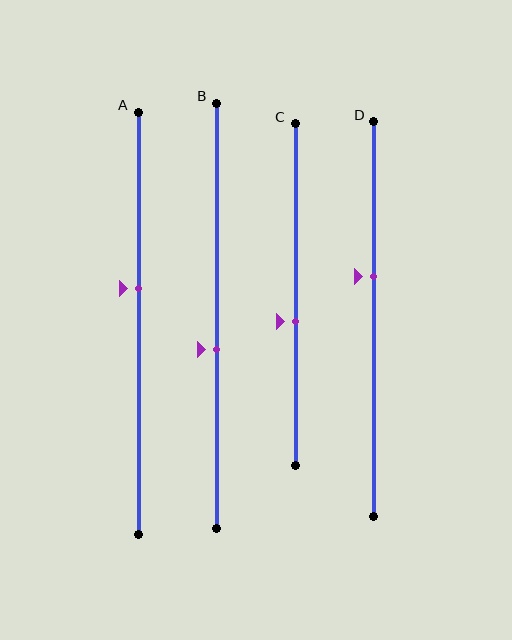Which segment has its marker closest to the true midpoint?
Segment B has its marker closest to the true midpoint.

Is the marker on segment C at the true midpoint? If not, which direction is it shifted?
No, the marker on segment C is shifted downward by about 8% of the segment length.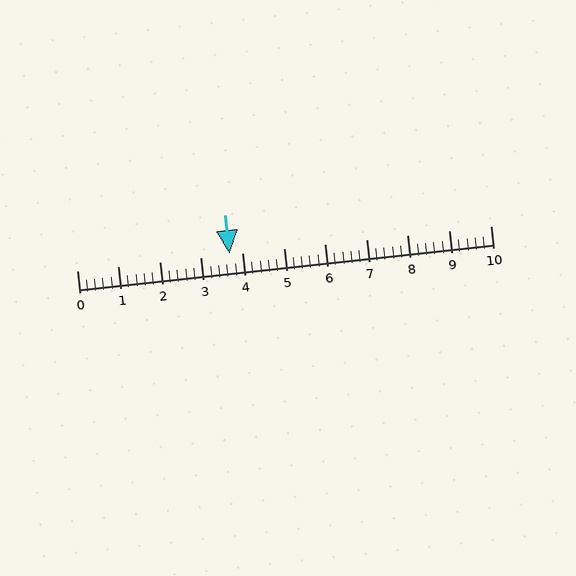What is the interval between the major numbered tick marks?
The major tick marks are spaced 1 units apart.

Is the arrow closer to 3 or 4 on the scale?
The arrow is closer to 4.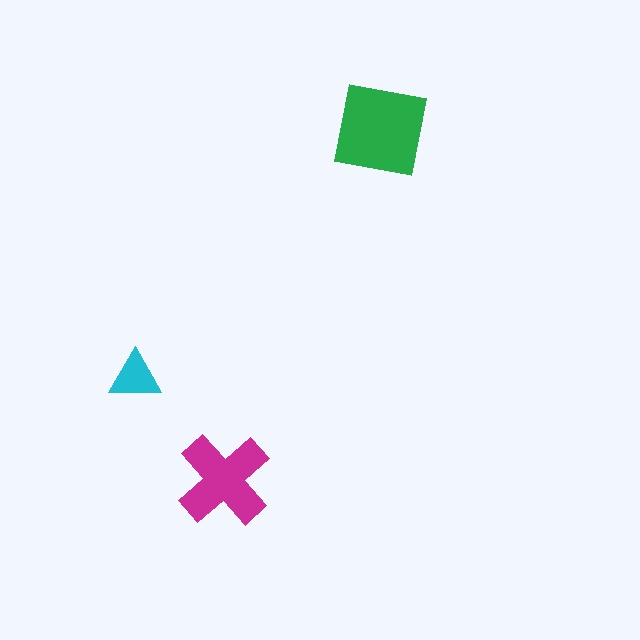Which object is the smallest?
The cyan triangle.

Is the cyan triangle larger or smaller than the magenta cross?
Smaller.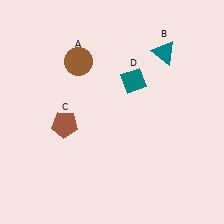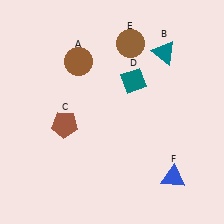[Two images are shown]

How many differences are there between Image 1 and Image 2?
There are 2 differences between the two images.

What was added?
A brown circle (E), a blue triangle (F) were added in Image 2.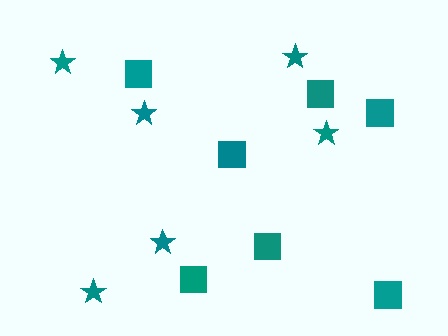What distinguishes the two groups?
There are 2 groups: one group of squares (7) and one group of stars (6).